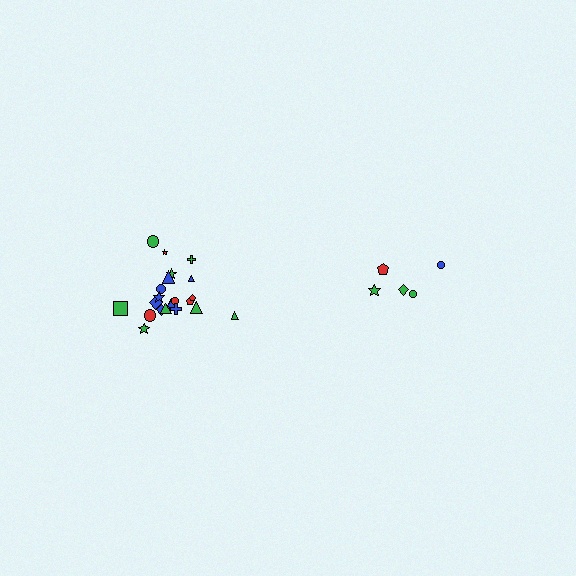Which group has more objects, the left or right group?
The left group.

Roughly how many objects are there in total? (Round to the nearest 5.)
Roughly 25 objects in total.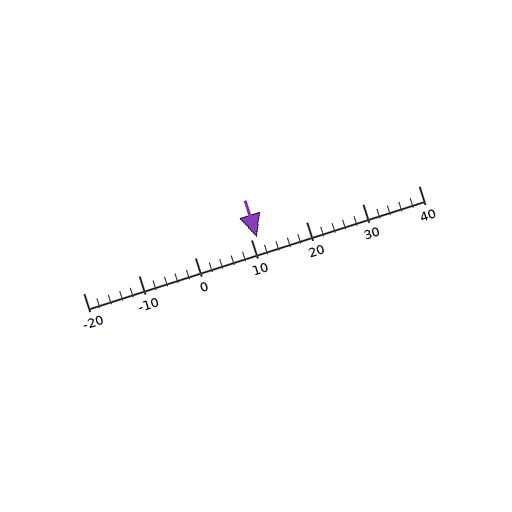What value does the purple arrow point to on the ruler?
The purple arrow points to approximately 11.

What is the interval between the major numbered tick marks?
The major tick marks are spaced 10 units apart.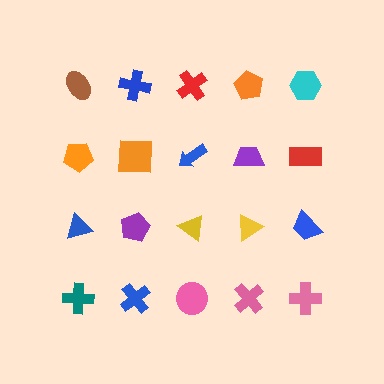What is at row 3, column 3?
A yellow triangle.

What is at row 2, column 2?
An orange square.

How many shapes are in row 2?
5 shapes.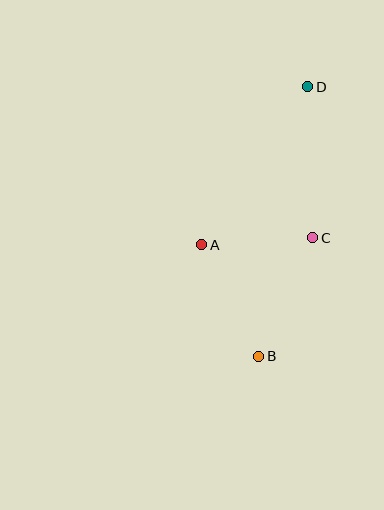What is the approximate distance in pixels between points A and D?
The distance between A and D is approximately 190 pixels.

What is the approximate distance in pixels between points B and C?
The distance between B and C is approximately 130 pixels.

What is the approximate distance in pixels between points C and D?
The distance between C and D is approximately 151 pixels.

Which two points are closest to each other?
Points A and C are closest to each other.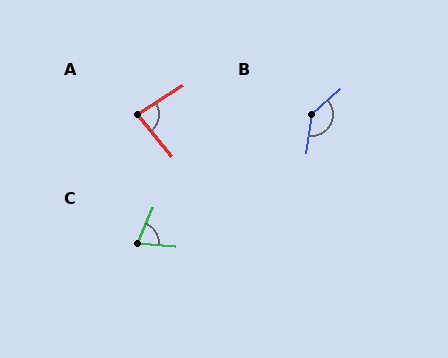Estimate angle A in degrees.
Approximately 83 degrees.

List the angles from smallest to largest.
C (70°), A (83°), B (140°).